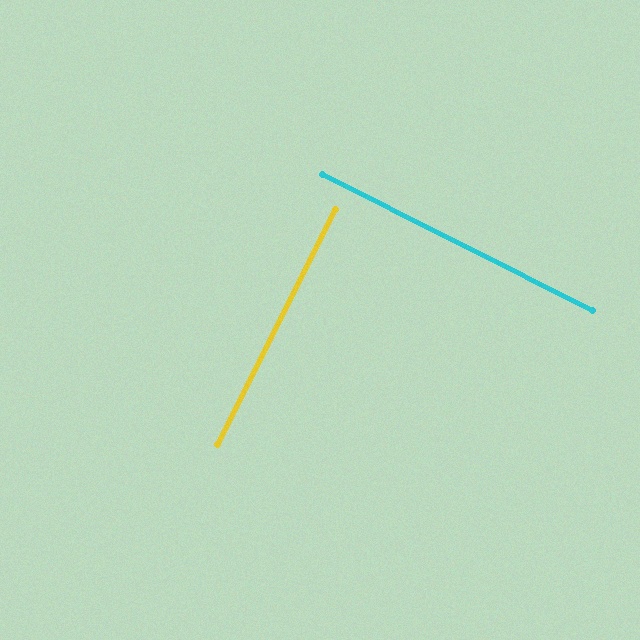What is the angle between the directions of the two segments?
Approximately 90 degrees.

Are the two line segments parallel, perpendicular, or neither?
Perpendicular — they meet at approximately 90°.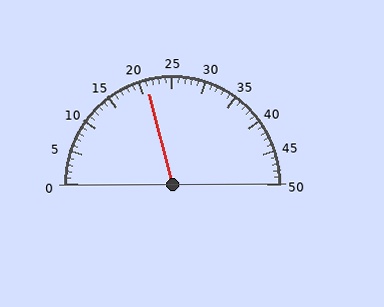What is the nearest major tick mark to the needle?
The nearest major tick mark is 20.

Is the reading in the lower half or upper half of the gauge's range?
The reading is in the lower half of the range (0 to 50).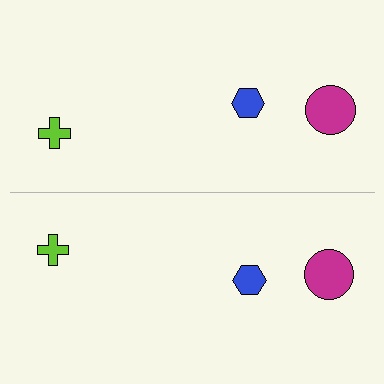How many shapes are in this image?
There are 6 shapes in this image.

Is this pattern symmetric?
Yes, this pattern has bilateral (reflection) symmetry.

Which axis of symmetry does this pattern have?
The pattern has a horizontal axis of symmetry running through the center of the image.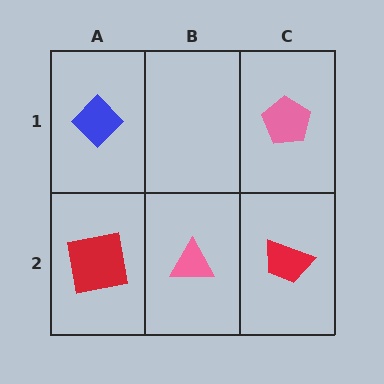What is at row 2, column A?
A red square.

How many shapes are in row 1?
2 shapes.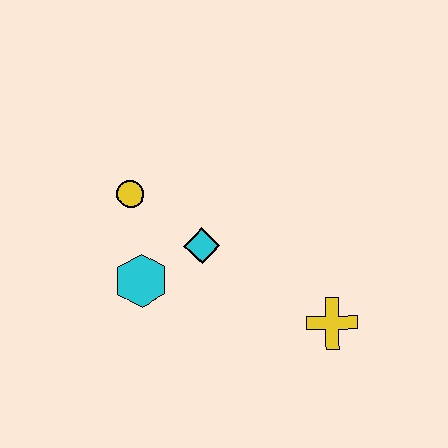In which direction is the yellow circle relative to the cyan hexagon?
The yellow circle is above the cyan hexagon.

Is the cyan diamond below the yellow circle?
Yes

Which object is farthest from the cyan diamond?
The yellow cross is farthest from the cyan diamond.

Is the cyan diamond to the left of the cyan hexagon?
No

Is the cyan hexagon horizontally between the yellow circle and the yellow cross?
Yes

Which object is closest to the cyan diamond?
The cyan hexagon is closest to the cyan diamond.